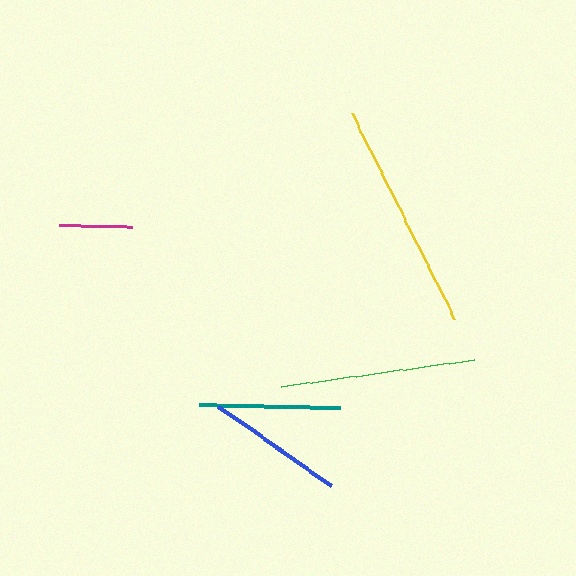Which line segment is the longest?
The yellow line is the longest at approximately 229 pixels.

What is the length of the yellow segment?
The yellow segment is approximately 229 pixels long.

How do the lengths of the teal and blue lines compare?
The teal and blue lines are approximately the same length.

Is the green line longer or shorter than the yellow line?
The yellow line is longer than the green line.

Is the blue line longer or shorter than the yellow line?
The yellow line is longer than the blue line.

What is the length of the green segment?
The green segment is approximately 196 pixels long.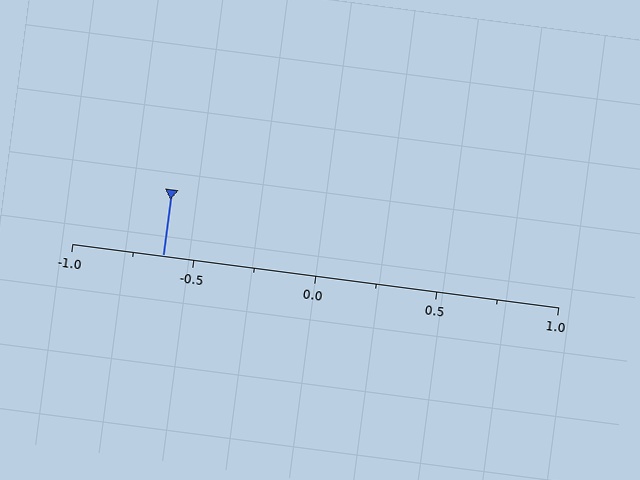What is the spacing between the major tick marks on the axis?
The major ticks are spaced 0.5 apart.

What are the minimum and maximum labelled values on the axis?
The axis runs from -1.0 to 1.0.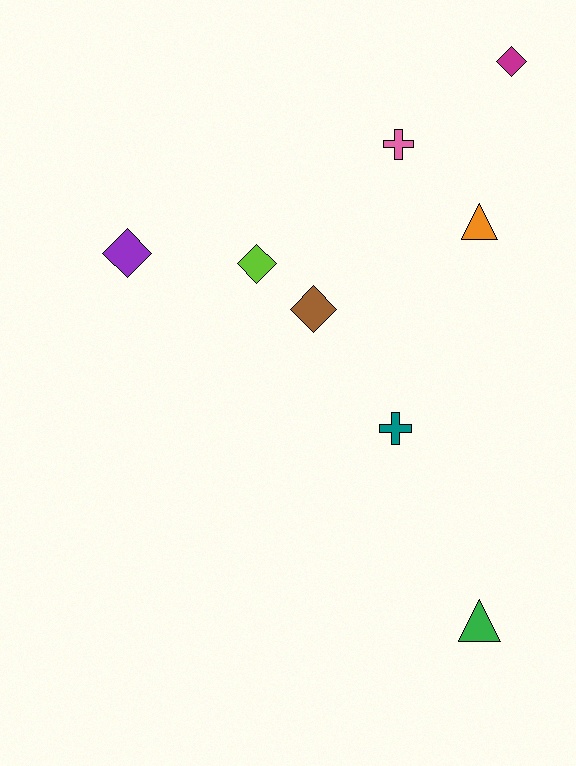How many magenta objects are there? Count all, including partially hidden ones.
There is 1 magenta object.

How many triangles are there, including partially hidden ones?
There are 2 triangles.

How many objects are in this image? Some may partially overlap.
There are 8 objects.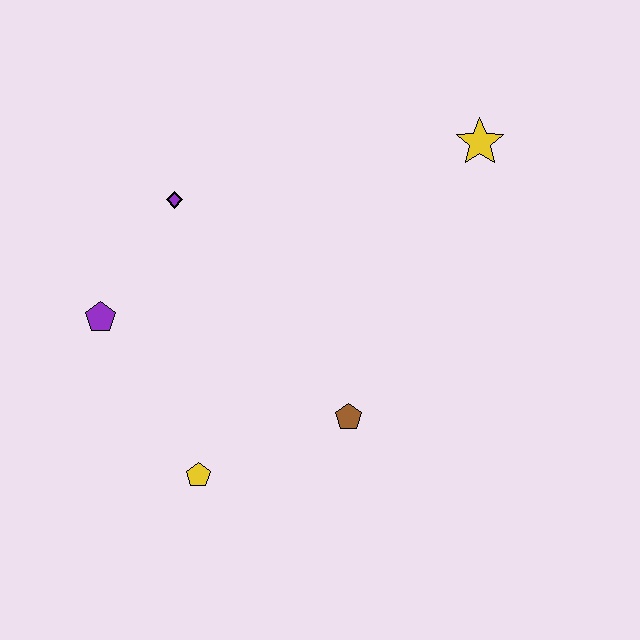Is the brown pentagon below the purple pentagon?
Yes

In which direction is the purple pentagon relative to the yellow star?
The purple pentagon is to the left of the yellow star.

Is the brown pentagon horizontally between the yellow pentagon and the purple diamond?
No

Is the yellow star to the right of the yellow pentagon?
Yes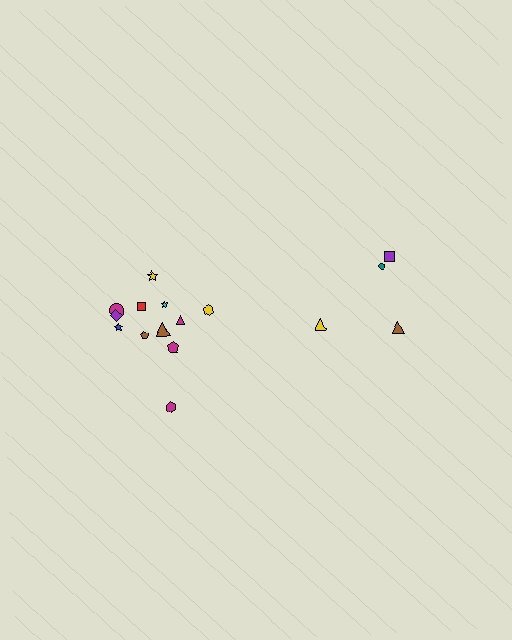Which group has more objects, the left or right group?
The left group.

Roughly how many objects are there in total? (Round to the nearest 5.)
Roughly 15 objects in total.